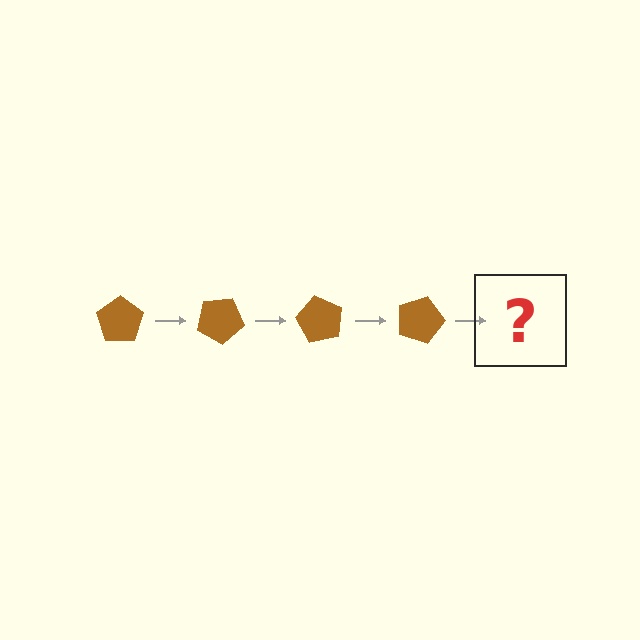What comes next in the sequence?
The next element should be a brown pentagon rotated 120 degrees.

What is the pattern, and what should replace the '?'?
The pattern is that the pentagon rotates 30 degrees each step. The '?' should be a brown pentagon rotated 120 degrees.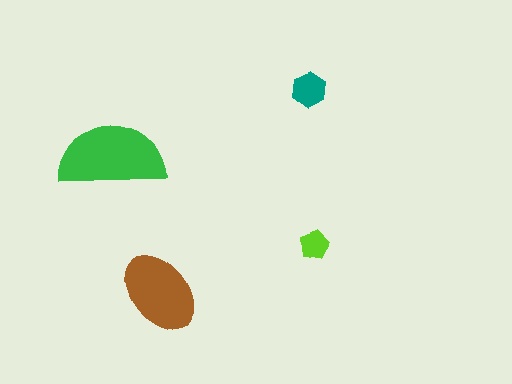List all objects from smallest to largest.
The lime pentagon, the teal hexagon, the brown ellipse, the green semicircle.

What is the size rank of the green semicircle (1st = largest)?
1st.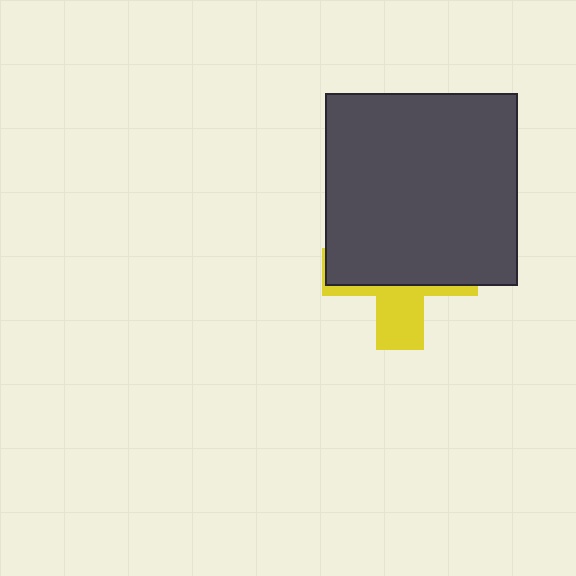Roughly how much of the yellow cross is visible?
A small part of it is visible (roughly 34%).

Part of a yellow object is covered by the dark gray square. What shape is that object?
It is a cross.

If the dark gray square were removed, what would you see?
You would see the complete yellow cross.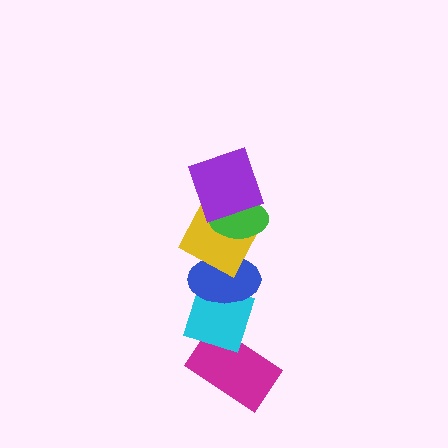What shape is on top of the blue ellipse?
The yellow square is on top of the blue ellipse.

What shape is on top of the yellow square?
The green ellipse is on top of the yellow square.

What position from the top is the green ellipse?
The green ellipse is 2nd from the top.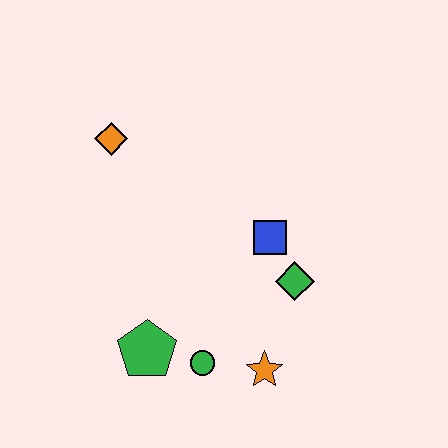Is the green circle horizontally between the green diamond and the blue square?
No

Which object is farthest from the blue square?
The orange diamond is farthest from the blue square.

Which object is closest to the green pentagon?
The green circle is closest to the green pentagon.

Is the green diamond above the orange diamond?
No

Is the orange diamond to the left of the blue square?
Yes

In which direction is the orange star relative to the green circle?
The orange star is to the right of the green circle.